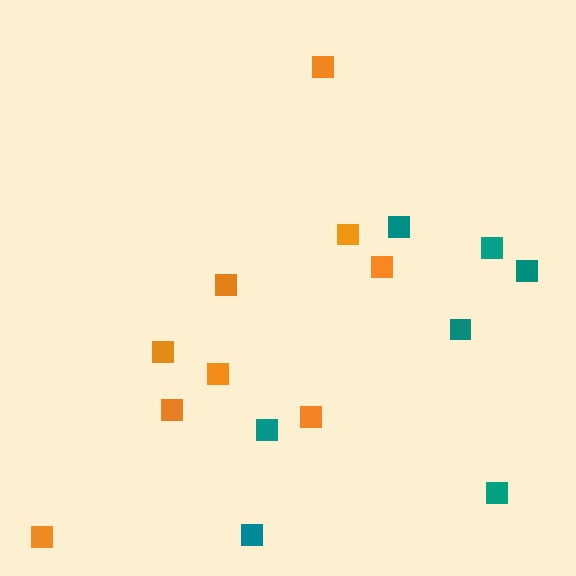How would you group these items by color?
There are 2 groups: one group of teal squares (7) and one group of orange squares (9).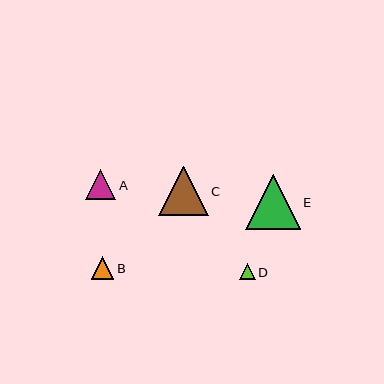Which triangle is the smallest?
Triangle D is the smallest with a size of approximately 16 pixels.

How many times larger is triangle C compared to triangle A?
Triangle C is approximately 1.6 times the size of triangle A.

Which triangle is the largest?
Triangle E is the largest with a size of approximately 54 pixels.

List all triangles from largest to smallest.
From largest to smallest: E, C, A, B, D.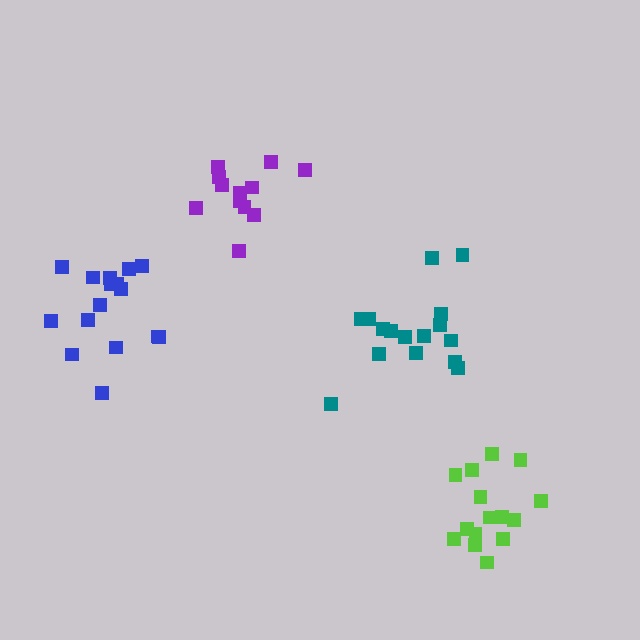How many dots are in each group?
Group 1: 15 dots, Group 2: 16 dots, Group 3: 16 dots, Group 4: 12 dots (59 total).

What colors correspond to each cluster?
The clusters are colored: lime, blue, teal, purple.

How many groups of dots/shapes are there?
There are 4 groups.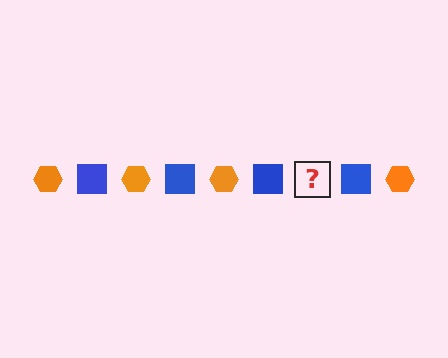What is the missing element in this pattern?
The missing element is an orange hexagon.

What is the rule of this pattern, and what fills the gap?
The rule is that the pattern alternates between orange hexagon and blue square. The gap should be filled with an orange hexagon.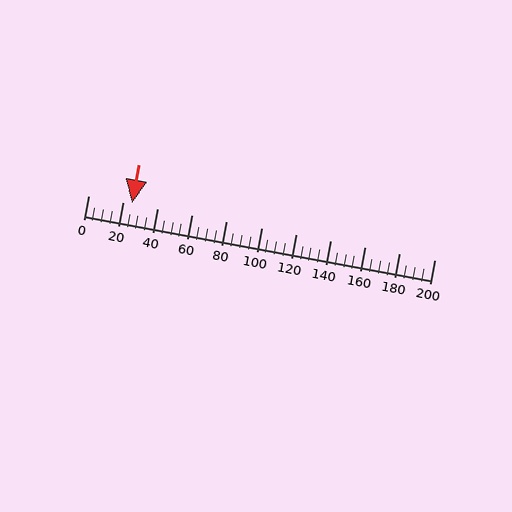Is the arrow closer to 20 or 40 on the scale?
The arrow is closer to 20.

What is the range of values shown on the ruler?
The ruler shows values from 0 to 200.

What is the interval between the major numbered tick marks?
The major tick marks are spaced 20 units apart.